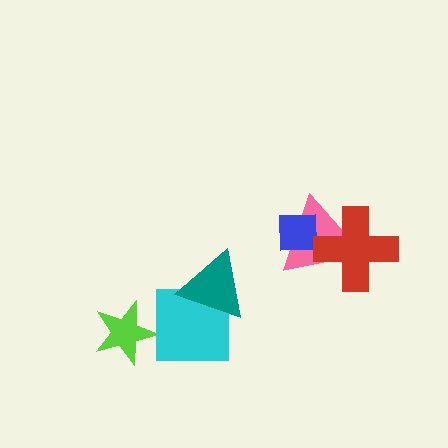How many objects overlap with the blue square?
2 objects overlap with the blue square.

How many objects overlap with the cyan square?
1 object overlaps with the cyan square.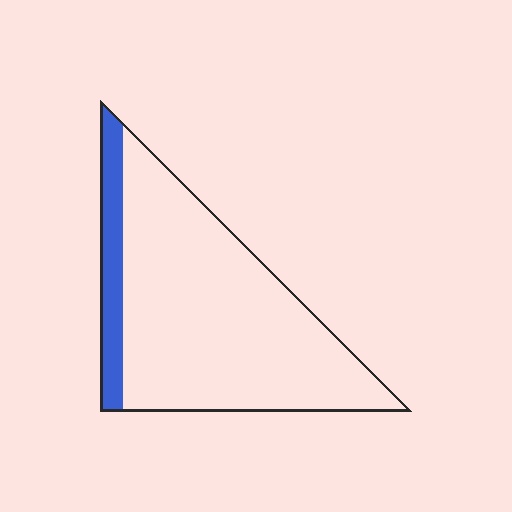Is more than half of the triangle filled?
No.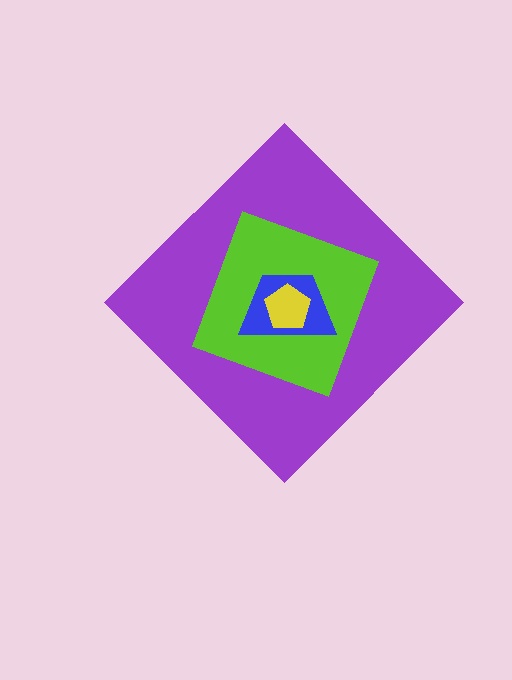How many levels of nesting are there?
4.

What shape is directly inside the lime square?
The blue trapezoid.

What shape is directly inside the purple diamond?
The lime square.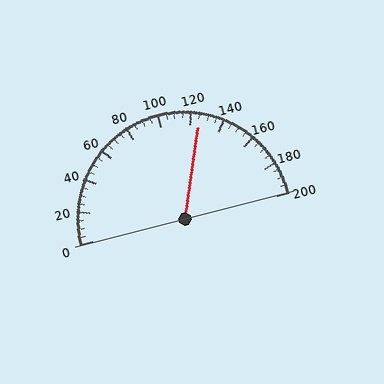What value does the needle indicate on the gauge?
The needle indicates approximately 125.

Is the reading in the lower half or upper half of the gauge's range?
The reading is in the upper half of the range (0 to 200).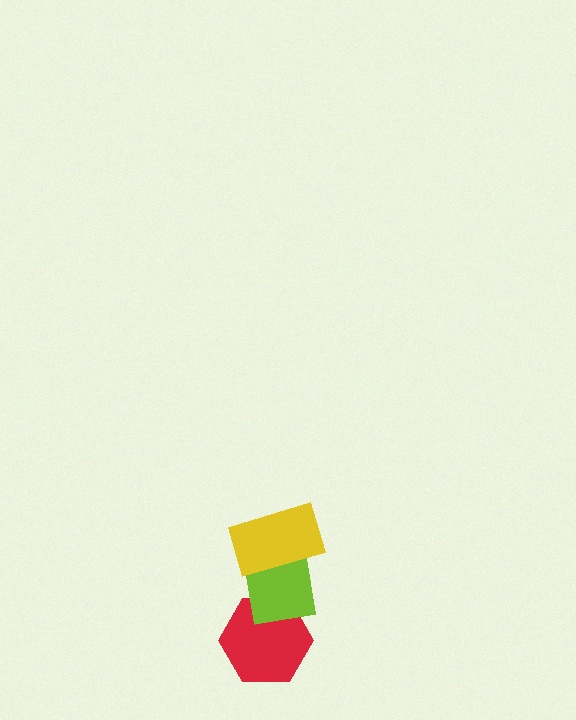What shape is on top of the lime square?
The yellow rectangle is on top of the lime square.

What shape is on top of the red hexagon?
The lime square is on top of the red hexagon.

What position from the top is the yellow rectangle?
The yellow rectangle is 1st from the top.